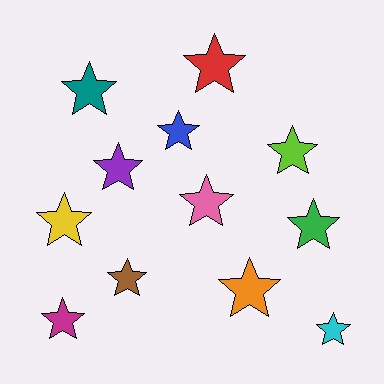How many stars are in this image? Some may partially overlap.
There are 12 stars.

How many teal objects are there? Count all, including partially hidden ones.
There is 1 teal object.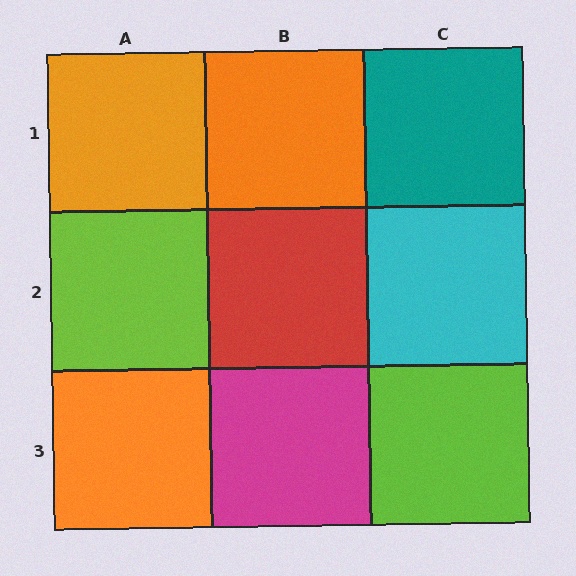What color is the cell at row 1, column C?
Teal.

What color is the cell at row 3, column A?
Orange.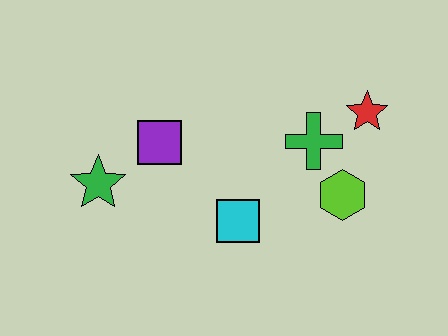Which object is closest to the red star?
The green cross is closest to the red star.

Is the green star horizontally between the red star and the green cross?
No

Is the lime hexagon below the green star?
Yes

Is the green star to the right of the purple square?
No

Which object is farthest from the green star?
The red star is farthest from the green star.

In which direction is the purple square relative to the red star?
The purple square is to the left of the red star.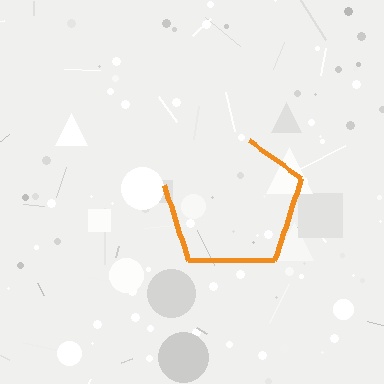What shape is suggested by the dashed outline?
The dashed outline suggests a pentagon.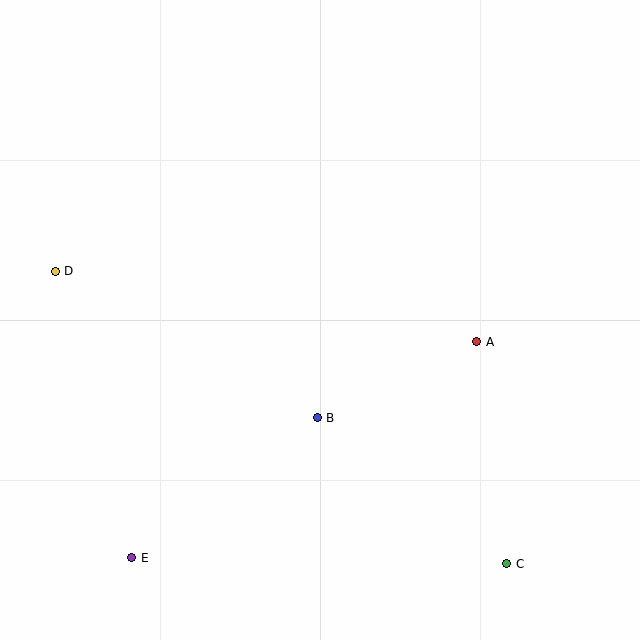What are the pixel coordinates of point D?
Point D is at (55, 271).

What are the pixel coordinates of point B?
Point B is at (317, 418).